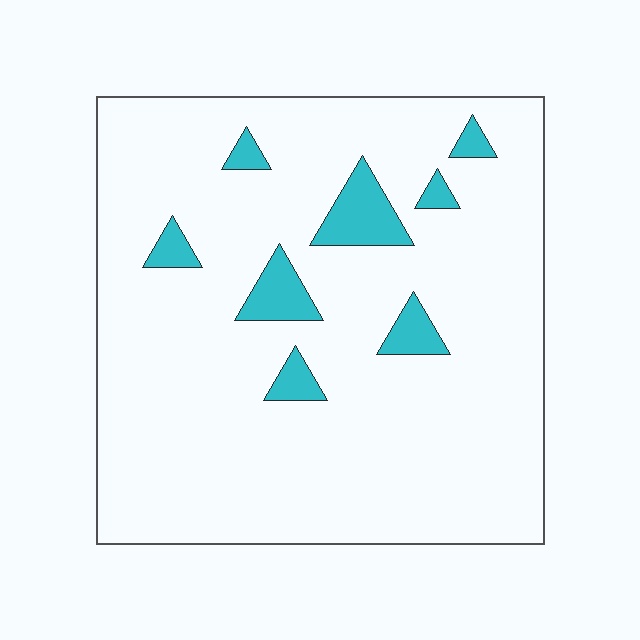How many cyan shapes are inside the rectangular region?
8.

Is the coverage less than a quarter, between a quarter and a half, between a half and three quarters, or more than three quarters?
Less than a quarter.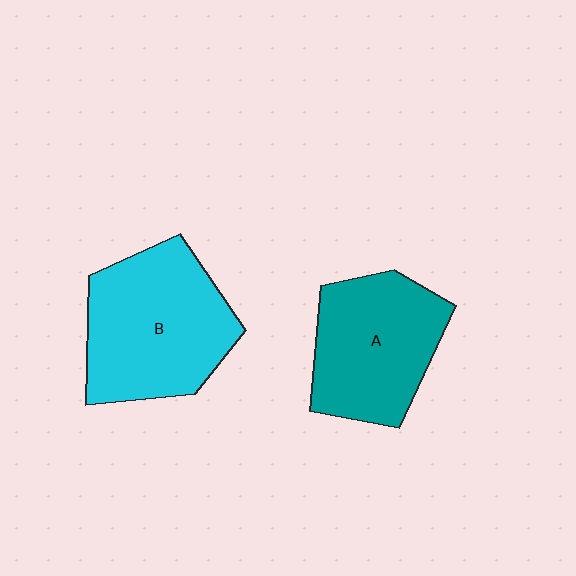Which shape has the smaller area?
Shape A (teal).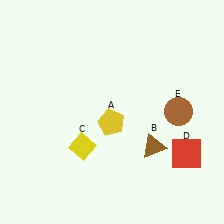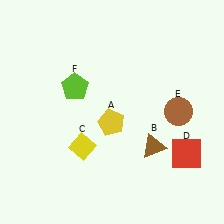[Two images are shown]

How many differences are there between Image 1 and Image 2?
There is 1 difference between the two images.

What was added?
A lime pentagon (F) was added in Image 2.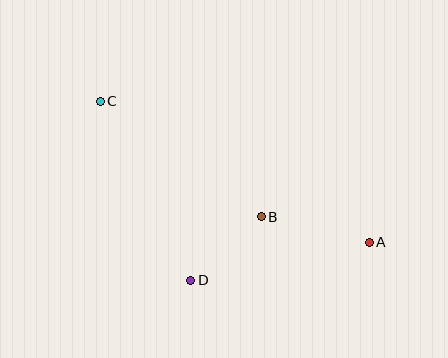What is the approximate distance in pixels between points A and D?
The distance between A and D is approximately 183 pixels.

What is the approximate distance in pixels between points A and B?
The distance between A and B is approximately 111 pixels.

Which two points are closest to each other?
Points B and D are closest to each other.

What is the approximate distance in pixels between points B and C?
The distance between B and C is approximately 198 pixels.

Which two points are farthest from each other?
Points A and C are farthest from each other.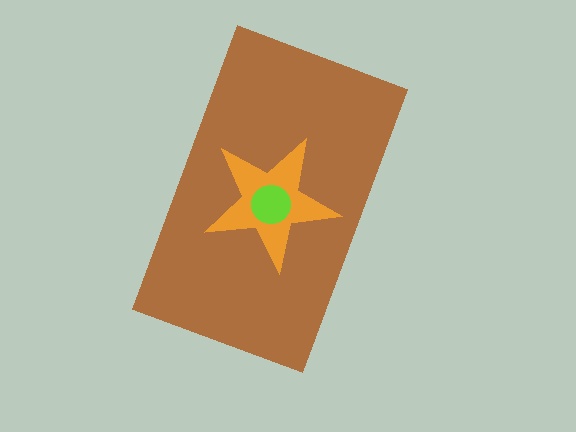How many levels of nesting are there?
3.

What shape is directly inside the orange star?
The lime circle.